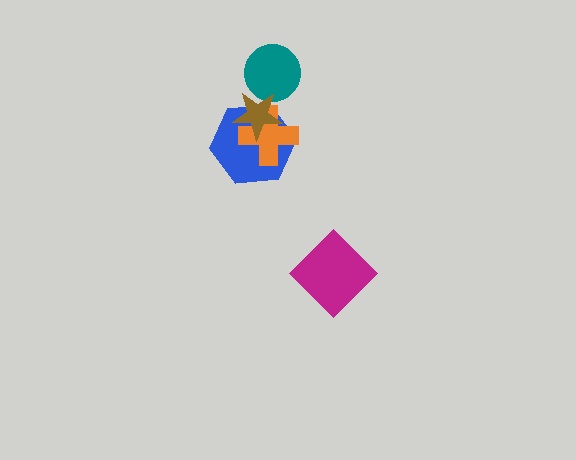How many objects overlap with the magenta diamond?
0 objects overlap with the magenta diamond.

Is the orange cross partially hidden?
Yes, it is partially covered by another shape.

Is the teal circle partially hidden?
Yes, it is partially covered by another shape.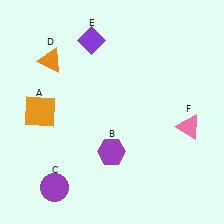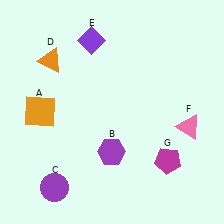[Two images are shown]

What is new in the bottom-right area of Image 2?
A magenta pentagon (G) was added in the bottom-right area of Image 2.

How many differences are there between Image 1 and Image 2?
There is 1 difference between the two images.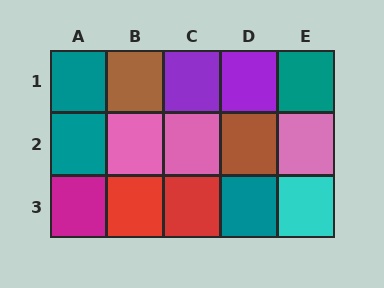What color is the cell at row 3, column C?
Red.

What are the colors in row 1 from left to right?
Teal, brown, purple, purple, teal.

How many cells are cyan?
1 cell is cyan.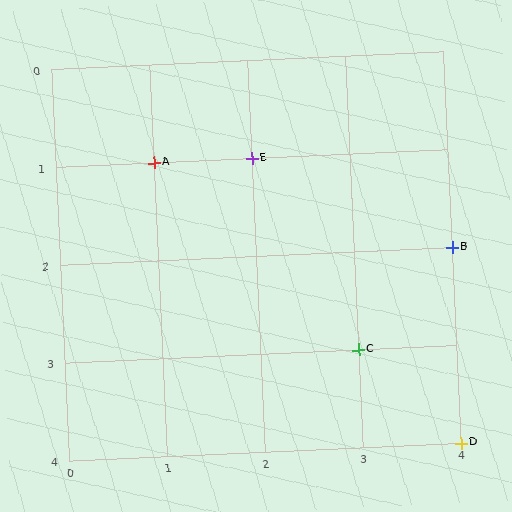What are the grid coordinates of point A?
Point A is at grid coordinates (1, 1).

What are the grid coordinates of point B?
Point B is at grid coordinates (4, 2).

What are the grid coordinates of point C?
Point C is at grid coordinates (3, 3).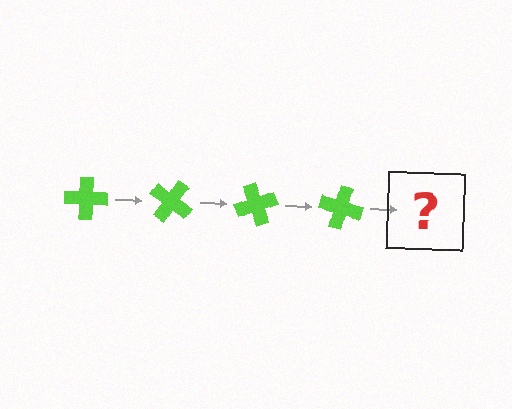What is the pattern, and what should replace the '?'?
The pattern is that the cross rotates 35 degrees each step. The '?' should be a lime cross rotated 140 degrees.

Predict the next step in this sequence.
The next step is a lime cross rotated 140 degrees.